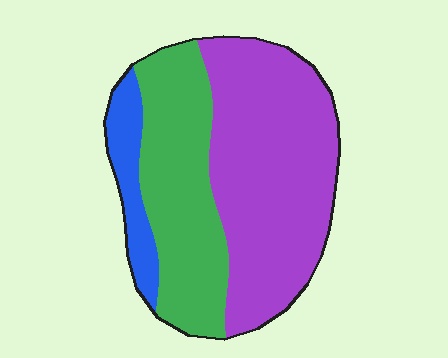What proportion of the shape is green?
Green takes up between a third and a half of the shape.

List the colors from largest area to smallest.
From largest to smallest: purple, green, blue.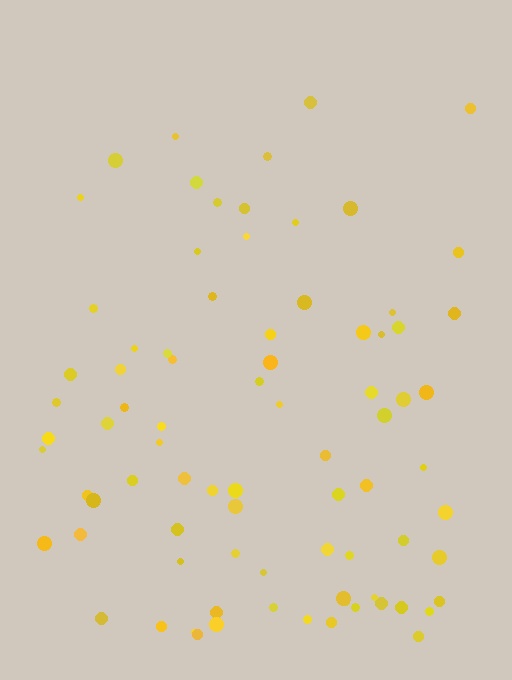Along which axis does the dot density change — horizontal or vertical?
Vertical.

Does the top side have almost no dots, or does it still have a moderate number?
Still a moderate number, just noticeably fewer than the bottom.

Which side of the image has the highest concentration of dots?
The bottom.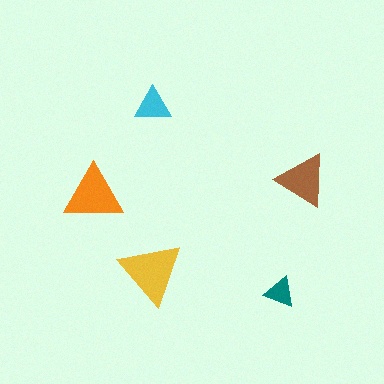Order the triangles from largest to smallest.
the yellow one, the orange one, the brown one, the cyan one, the teal one.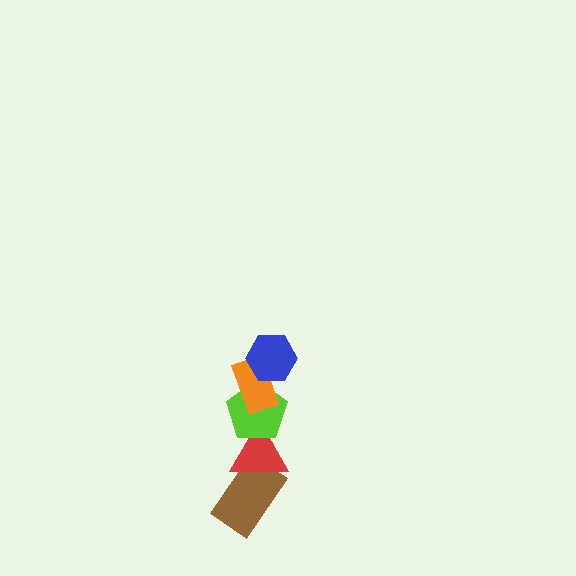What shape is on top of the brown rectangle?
The red triangle is on top of the brown rectangle.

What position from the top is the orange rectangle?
The orange rectangle is 2nd from the top.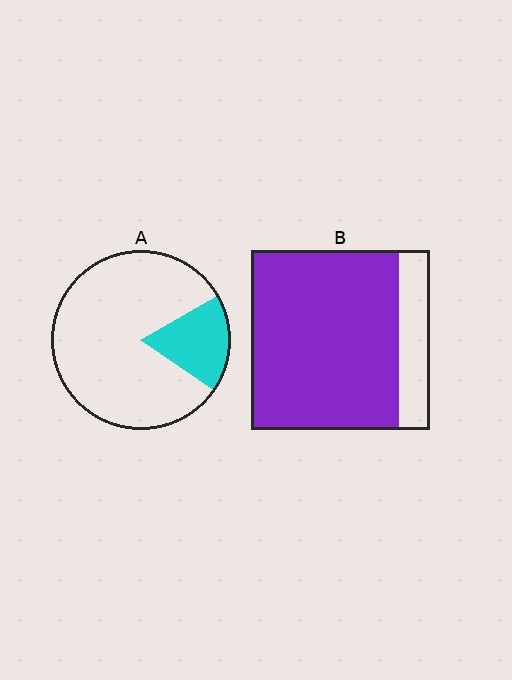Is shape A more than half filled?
No.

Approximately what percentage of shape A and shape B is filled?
A is approximately 20% and B is approximately 85%.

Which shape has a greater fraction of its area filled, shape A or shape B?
Shape B.